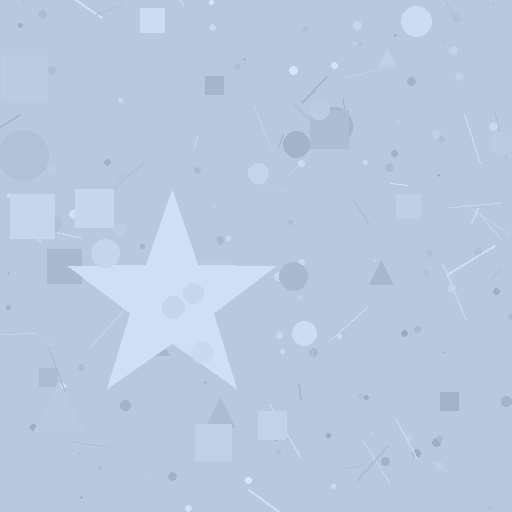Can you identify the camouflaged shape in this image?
The camouflaged shape is a star.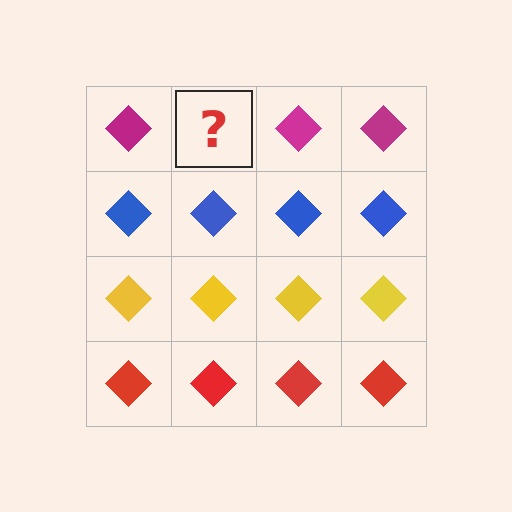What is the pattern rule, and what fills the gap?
The rule is that each row has a consistent color. The gap should be filled with a magenta diamond.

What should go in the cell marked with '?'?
The missing cell should contain a magenta diamond.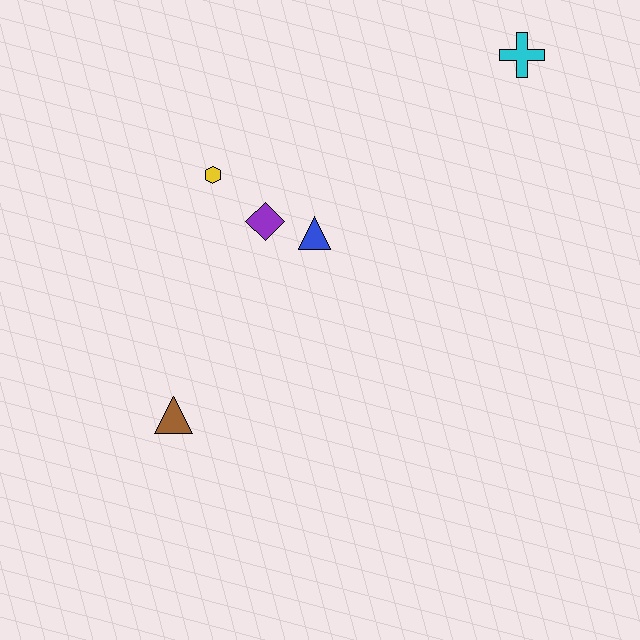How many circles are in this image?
There are no circles.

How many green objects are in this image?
There are no green objects.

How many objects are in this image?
There are 5 objects.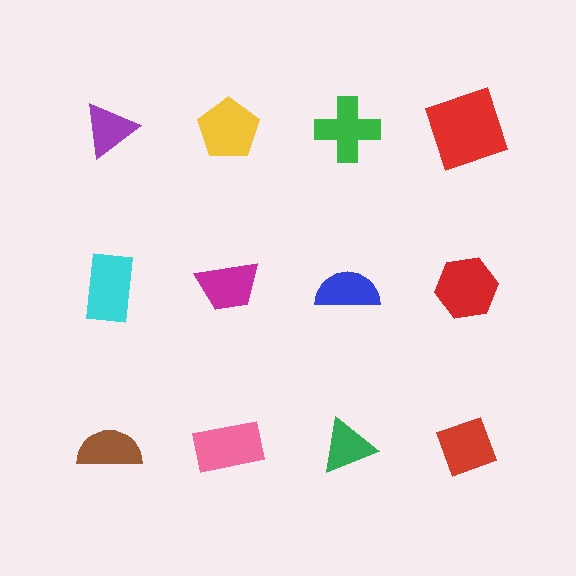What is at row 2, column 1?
A cyan rectangle.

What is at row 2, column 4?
A red hexagon.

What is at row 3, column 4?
A red diamond.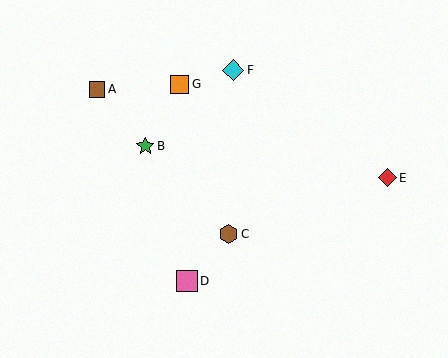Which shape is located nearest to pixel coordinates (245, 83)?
The cyan diamond (labeled F) at (233, 70) is nearest to that location.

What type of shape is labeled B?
Shape B is a green star.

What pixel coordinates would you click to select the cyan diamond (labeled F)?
Click at (233, 70) to select the cyan diamond F.